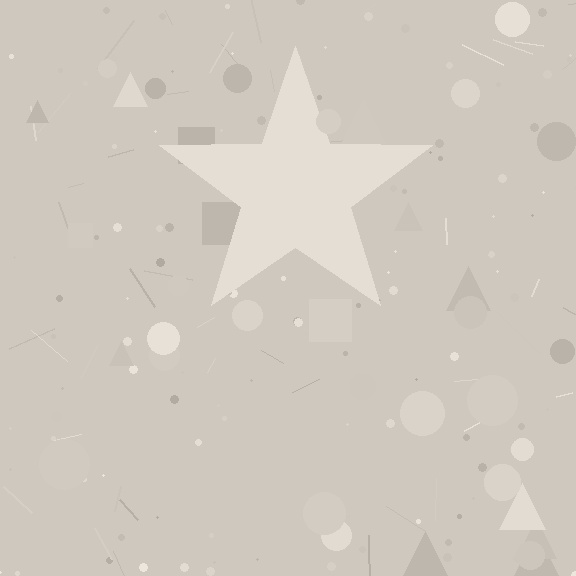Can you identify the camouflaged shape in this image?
The camouflaged shape is a star.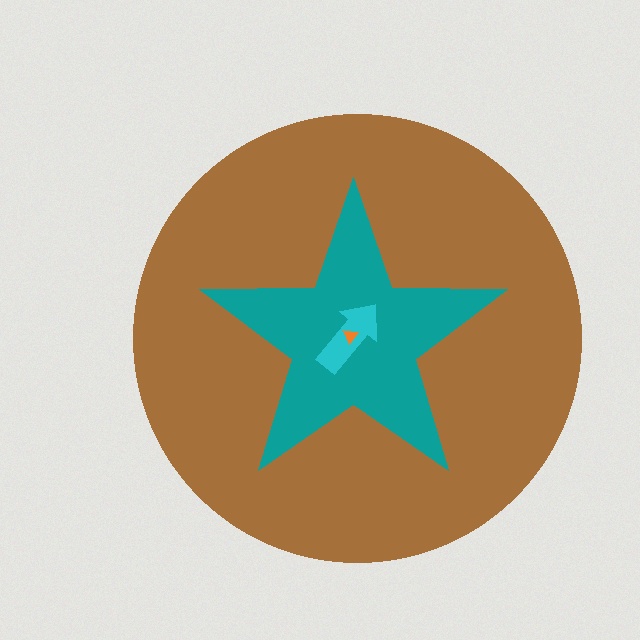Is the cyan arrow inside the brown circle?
Yes.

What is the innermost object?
The orange triangle.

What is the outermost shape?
The brown circle.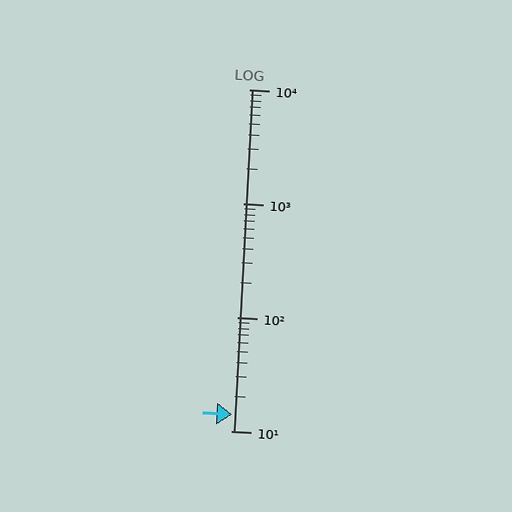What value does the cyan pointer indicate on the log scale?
The pointer indicates approximately 14.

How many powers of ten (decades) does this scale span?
The scale spans 3 decades, from 10 to 10000.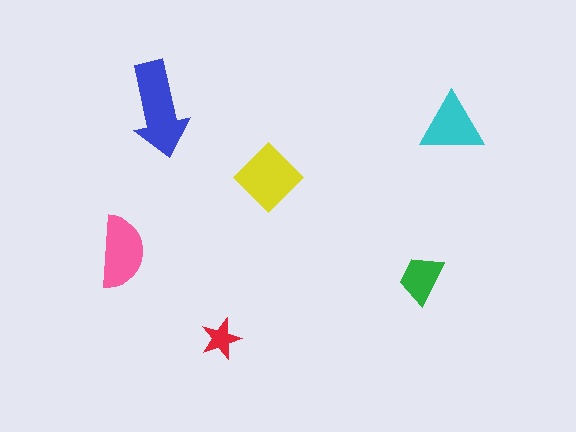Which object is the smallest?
The red star.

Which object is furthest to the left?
The pink semicircle is leftmost.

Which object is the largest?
The blue arrow.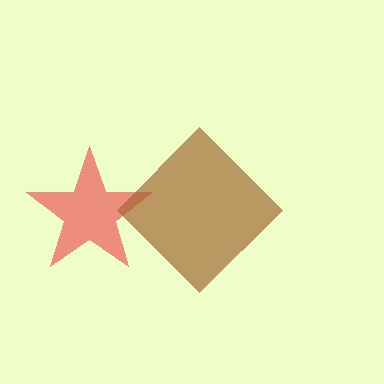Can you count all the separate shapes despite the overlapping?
Yes, there are 2 separate shapes.